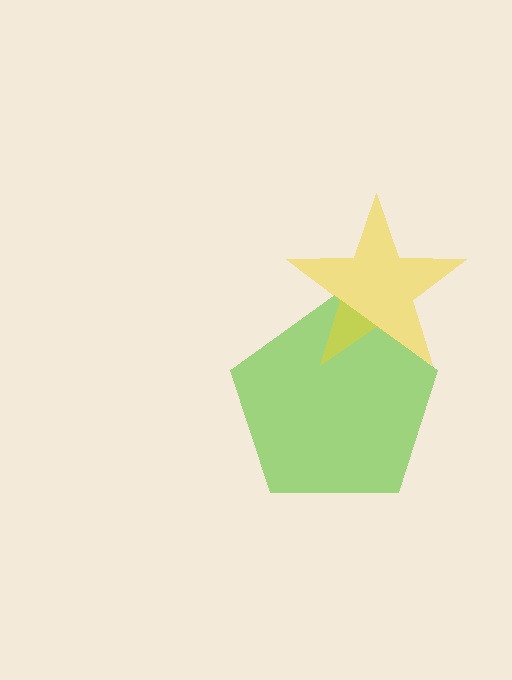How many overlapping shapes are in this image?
There are 2 overlapping shapes in the image.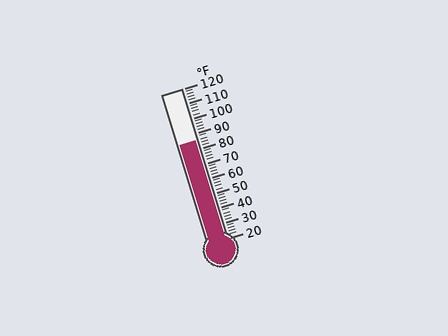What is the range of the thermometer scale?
The thermometer scale ranges from 20°F to 120°F.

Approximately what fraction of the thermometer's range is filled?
The thermometer is filled to approximately 65% of its range.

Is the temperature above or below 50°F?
The temperature is above 50°F.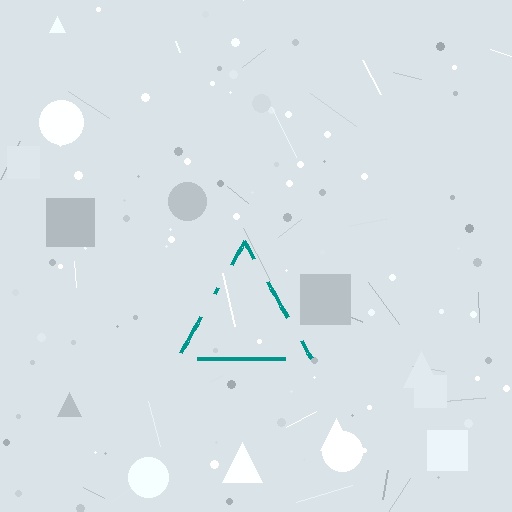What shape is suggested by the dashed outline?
The dashed outline suggests a triangle.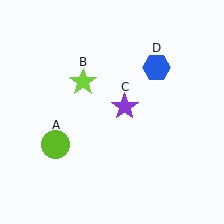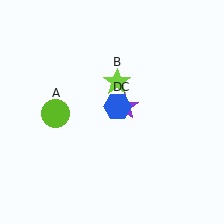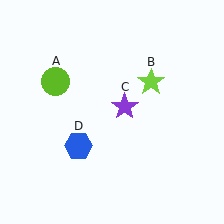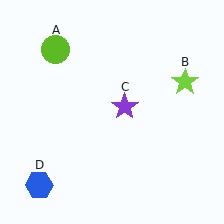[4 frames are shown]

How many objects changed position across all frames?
3 objects changed position: lime circle (object A), lime star (object B), blue hexagon (object D).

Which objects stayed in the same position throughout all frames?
Purple star (object C) remained stationary.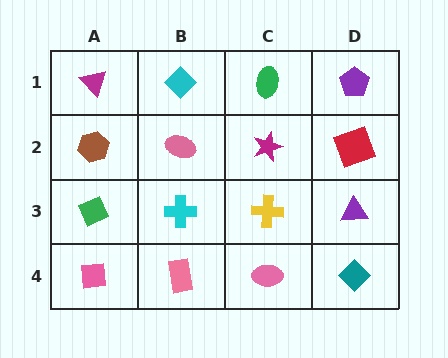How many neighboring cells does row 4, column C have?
3.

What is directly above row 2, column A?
A magenta triangle.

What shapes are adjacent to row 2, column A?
A magenta triangle (row 1, column A), a green diamond (row 3, column A), a pink ellipse (row 2, column B).